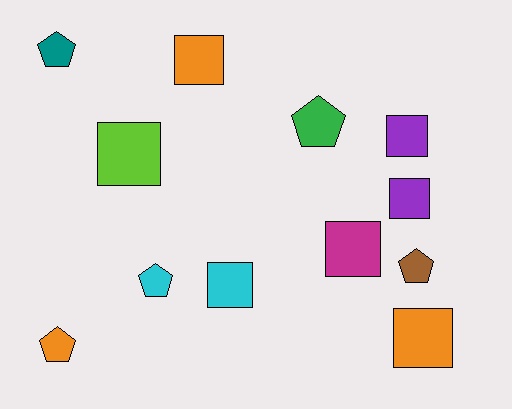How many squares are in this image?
There are 7 squares.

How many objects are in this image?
There are 12 objects.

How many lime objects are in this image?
There is 1 lime object.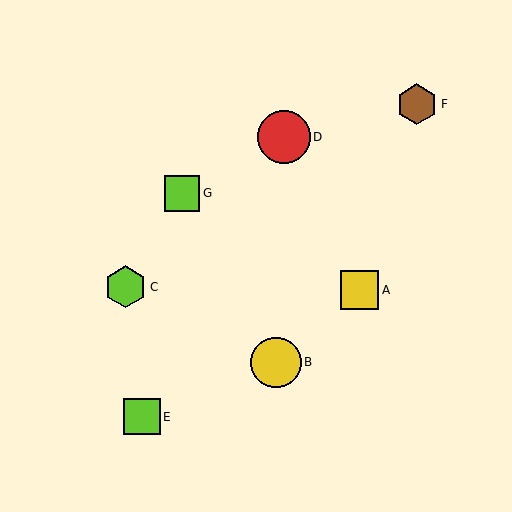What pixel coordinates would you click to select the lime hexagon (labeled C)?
Click at (126, 287) to select the lime hexagon C.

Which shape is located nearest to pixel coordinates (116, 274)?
The lime hexagon (labeled C) at (126, 287) is nearest to that location.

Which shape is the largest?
The red circle (labeled D) is the largest.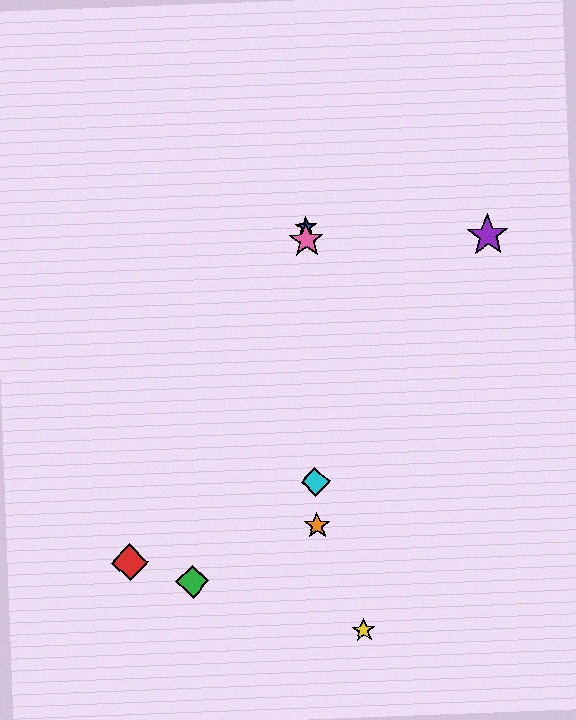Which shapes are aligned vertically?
The blue star, the orange star, the cyan diamond, the pink star are aligned vertically.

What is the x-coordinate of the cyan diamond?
The cyan diamond is at x≈316.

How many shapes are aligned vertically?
4 shapes (the blue star, the orange star, the cyan diamond, the pink star) are aligned vertically.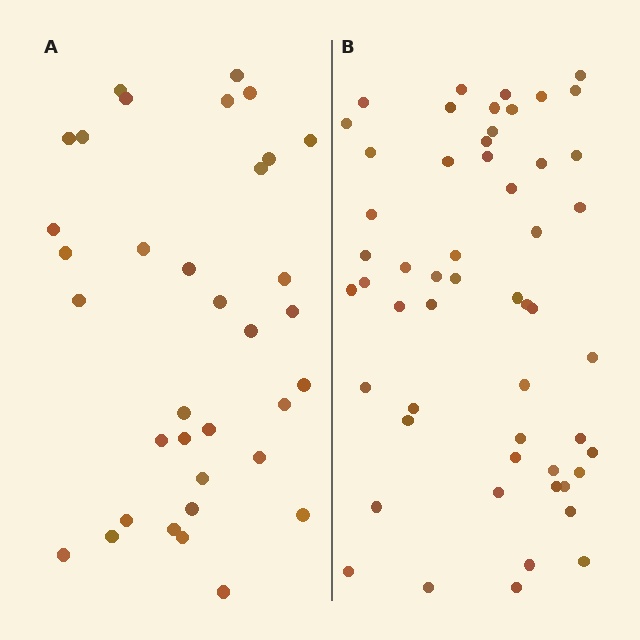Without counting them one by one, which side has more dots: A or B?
Region B (the right region) has more dots.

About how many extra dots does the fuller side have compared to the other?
Region B has approximately 20 more dots than region A.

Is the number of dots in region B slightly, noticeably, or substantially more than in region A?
Region B has substantially more. The ratio is roughly 1.5 to 1.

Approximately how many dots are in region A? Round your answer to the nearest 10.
About 40 dots. (The exact count is 35, which rounds to 40.)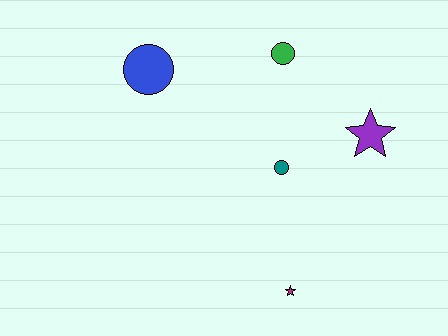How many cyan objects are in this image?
There are no cyan objects.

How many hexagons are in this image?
There are no hexagons.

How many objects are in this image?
There are 5 objects.